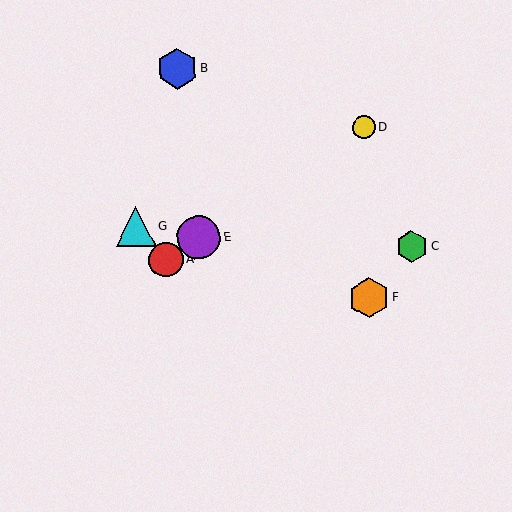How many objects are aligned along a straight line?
3 objects (A, D, E) are aligned along a straight line.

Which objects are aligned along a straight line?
Objects A, D, E are aligned along a straight line.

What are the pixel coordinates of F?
Object F is at (369, 298).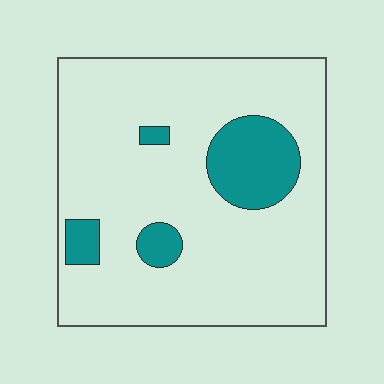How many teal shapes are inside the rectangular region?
4.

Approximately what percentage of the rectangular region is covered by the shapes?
Approximately 15%.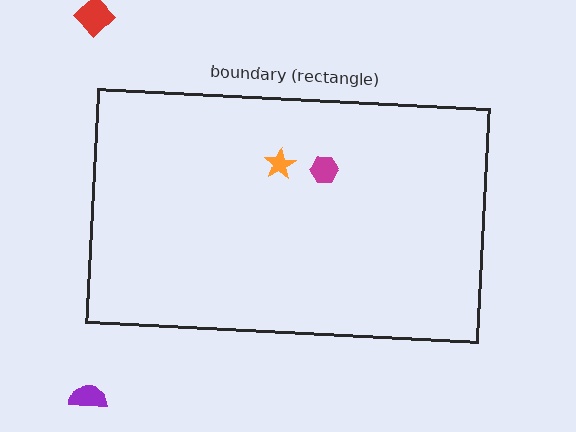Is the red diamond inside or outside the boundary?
Outside.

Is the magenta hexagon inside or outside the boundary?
Inside.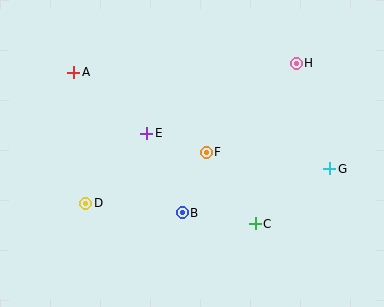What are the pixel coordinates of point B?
Point B is at (182, 213).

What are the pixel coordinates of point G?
Point G is at (330, 169).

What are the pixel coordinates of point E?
Point E is at (147, 133).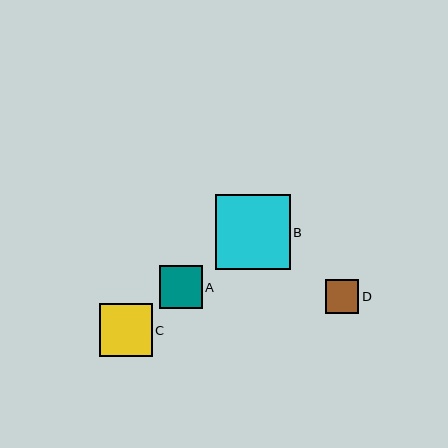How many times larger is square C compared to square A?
Square C is approximately 1.2 times the size of square A.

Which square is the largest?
Square B is the largest with a size of approximately 75 pixels.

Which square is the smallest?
Square D is the smallest with a size of approximately 33 pixels.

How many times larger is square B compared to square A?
Square B is approximately 1.8 times the size of square A.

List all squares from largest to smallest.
From largest to smallest: B, C, A, D.